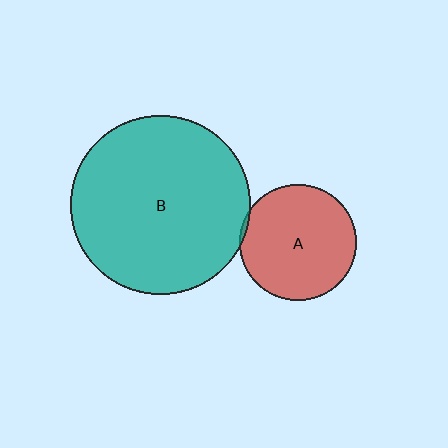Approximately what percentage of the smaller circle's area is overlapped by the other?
Approximately 5%.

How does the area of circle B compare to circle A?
Approximately 2.4 times.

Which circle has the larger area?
Circle B (teal).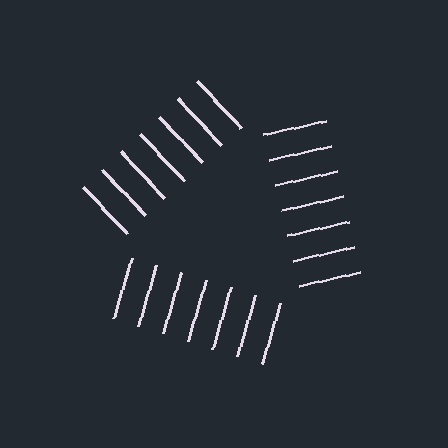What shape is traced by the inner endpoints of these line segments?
An illusory triangle — the line segments terminate on its edges but no continuous stroke is drawn.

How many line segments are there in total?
21 — 7 along each of the 3 edges.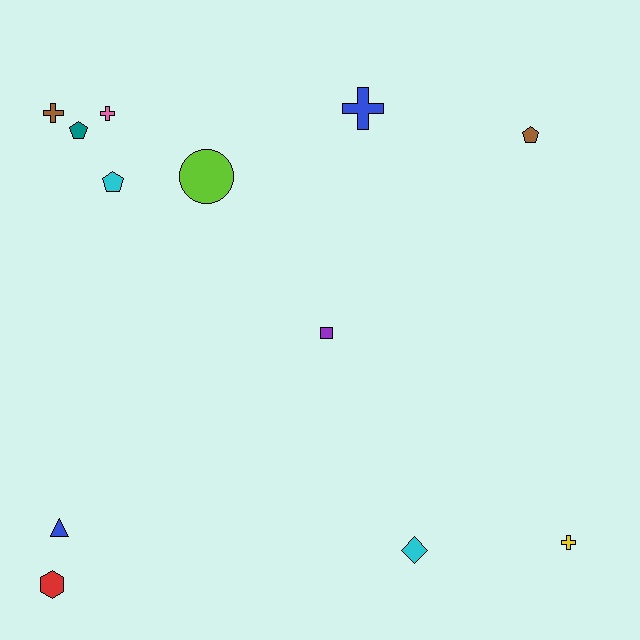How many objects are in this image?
There are 12 objects.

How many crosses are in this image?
There are 4 crosses.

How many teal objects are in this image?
There is 1 teal object.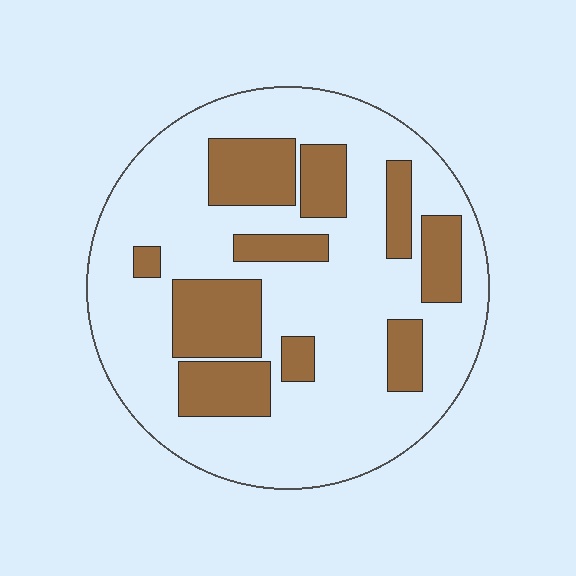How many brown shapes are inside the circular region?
10.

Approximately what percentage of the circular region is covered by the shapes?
Approximately 30%.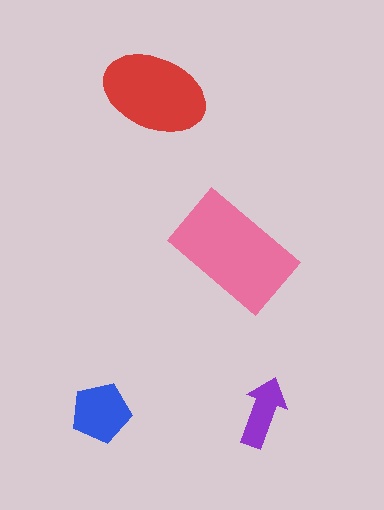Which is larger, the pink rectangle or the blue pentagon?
The pink rectangle.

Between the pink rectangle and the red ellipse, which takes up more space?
The pink rectangle.